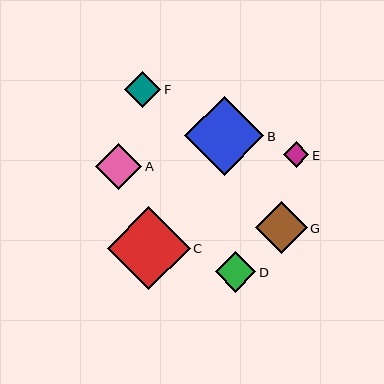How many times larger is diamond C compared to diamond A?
Diamond C is approximately 1.8 times the size of diamond A.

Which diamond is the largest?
Diamond C is the largest with a size of approximately 82 pixels.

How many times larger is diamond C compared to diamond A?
Diamond C is approximately 1.8 times the size of diamond A.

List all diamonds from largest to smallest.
From largest to smallest: C, B, G, A, D, F, E.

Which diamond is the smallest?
Diamond E is the smallest with a size of approximately 26 pixels.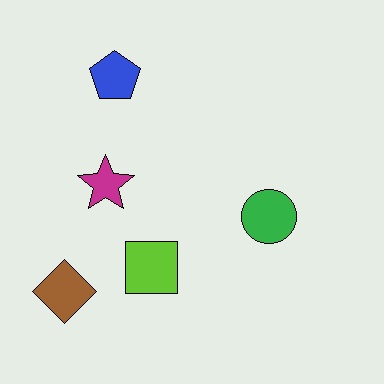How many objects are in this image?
There are 5 objects.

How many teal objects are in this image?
There are no teal objects.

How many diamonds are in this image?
There is 1 diamond.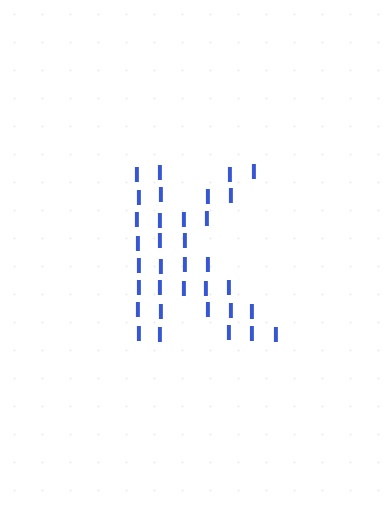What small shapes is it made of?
It is made of small letter I's.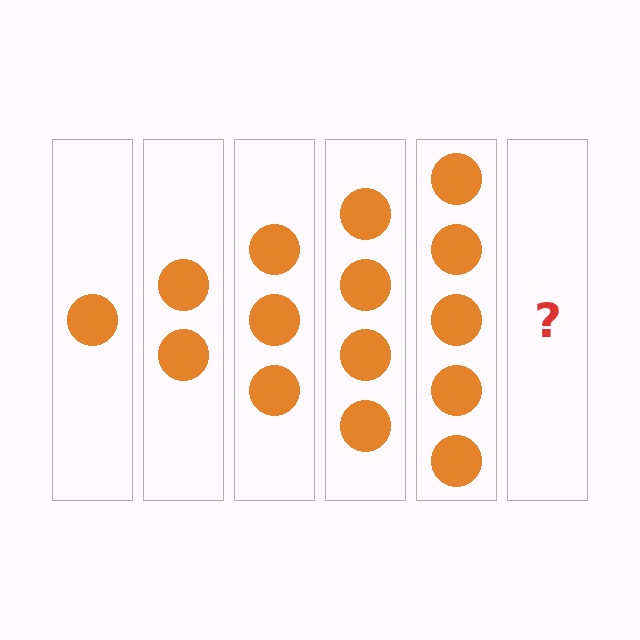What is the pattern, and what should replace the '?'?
The pattern is that each step adds one more circle. The '?' should be 6 circles.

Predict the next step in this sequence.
The next step is 6 circles.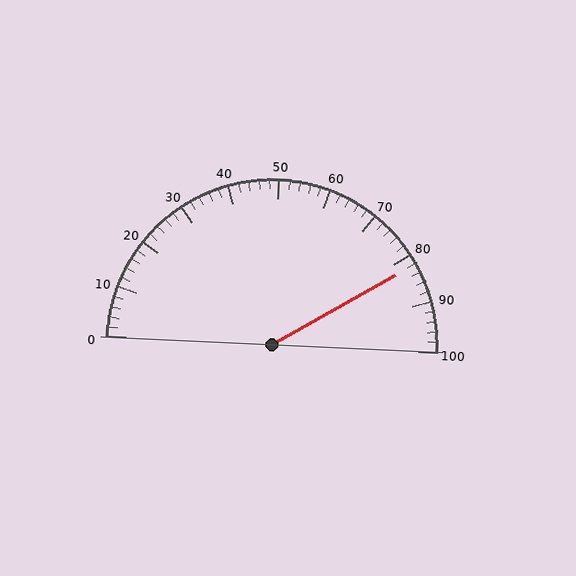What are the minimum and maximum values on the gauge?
The gauge ranges from 0 to 100.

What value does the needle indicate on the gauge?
The needle indicates approximately 82.